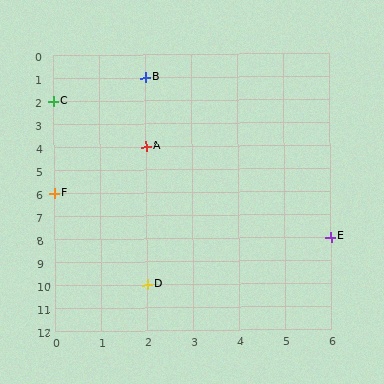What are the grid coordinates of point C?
Point C is at grid coordinates (0, 2).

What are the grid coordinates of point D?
Point D is at grid coordinates (2, 10).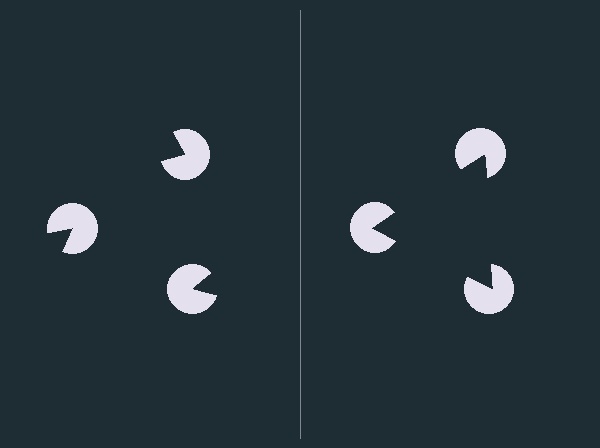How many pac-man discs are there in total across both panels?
6 — 3 on each side.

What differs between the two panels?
The pac-man discs are positioned identically on both sides; only the wedge orientations differ. On the right they align to a triangle; on the left they are misaligned.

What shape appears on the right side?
An illusory triangle.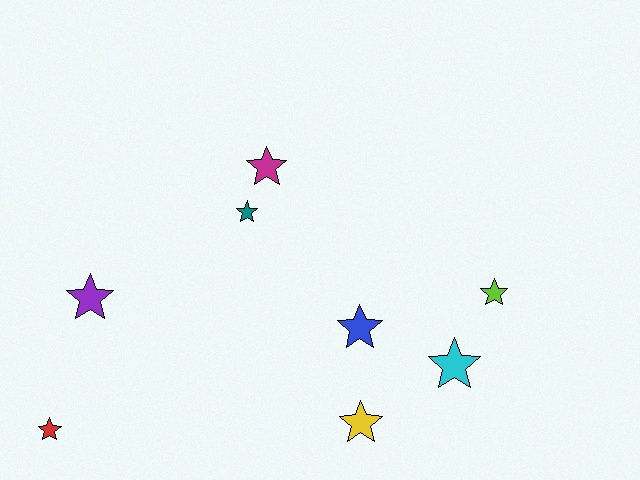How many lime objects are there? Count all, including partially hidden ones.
There is 1 lime object.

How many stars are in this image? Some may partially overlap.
There are 8 stars.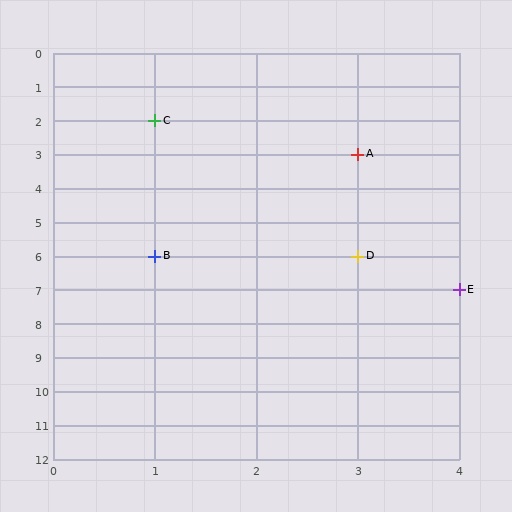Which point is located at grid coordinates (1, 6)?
Point B is at (1, 6).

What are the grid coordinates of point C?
Point C is at grid coordinates (1, 2).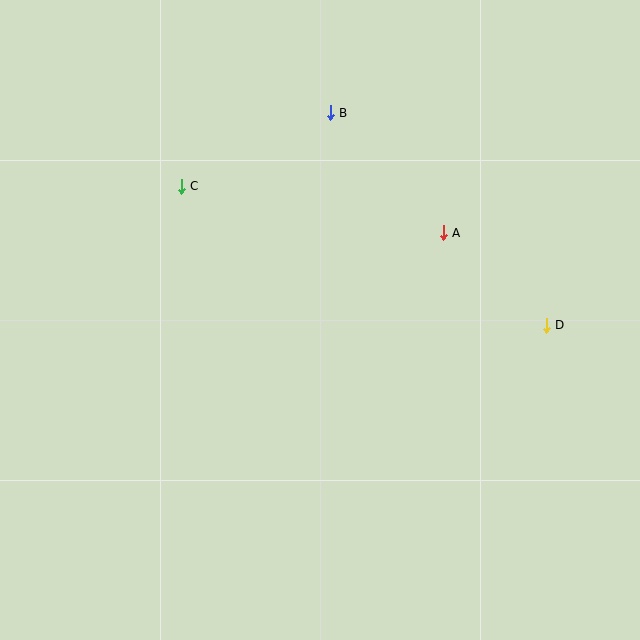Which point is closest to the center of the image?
Point A at (443, 233) is closest to the center.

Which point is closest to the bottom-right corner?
Point D is closest to the bottom-right corner.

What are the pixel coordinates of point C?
Point C is at (181, 186).